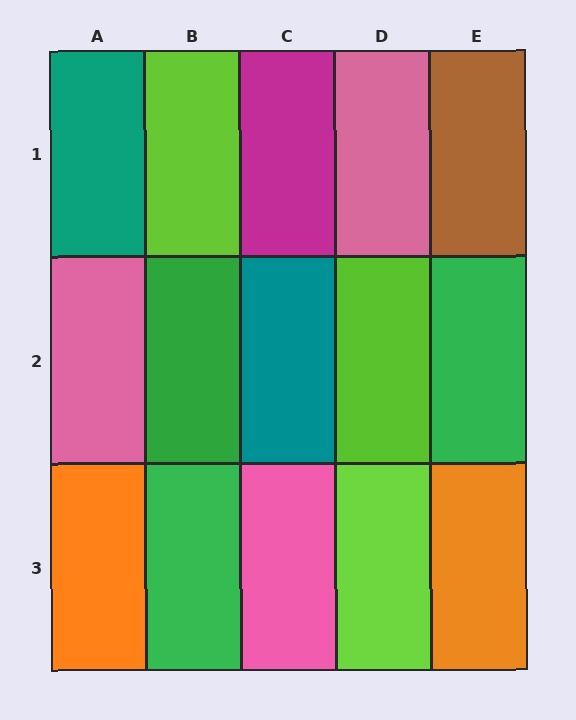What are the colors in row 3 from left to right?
Orange, green, pink, lime, orange.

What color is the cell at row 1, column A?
Teal.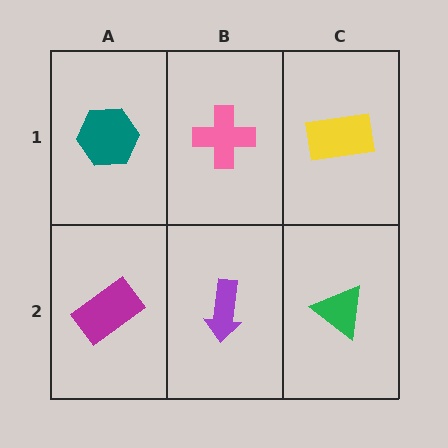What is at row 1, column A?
A teal hexagon.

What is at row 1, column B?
A pink cross.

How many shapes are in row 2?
3 shapes.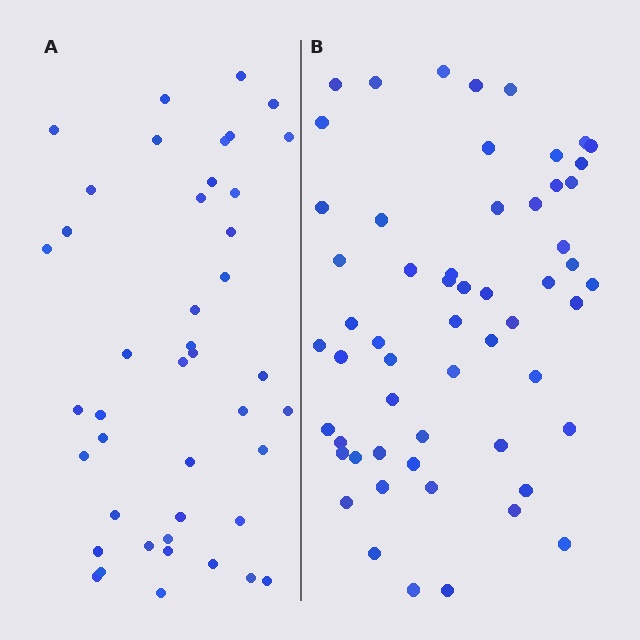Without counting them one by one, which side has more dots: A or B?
Region B (the right region) has more dots.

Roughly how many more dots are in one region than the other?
Region B has approximately 15 more dots than region A.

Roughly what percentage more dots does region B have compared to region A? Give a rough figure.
About 35% more.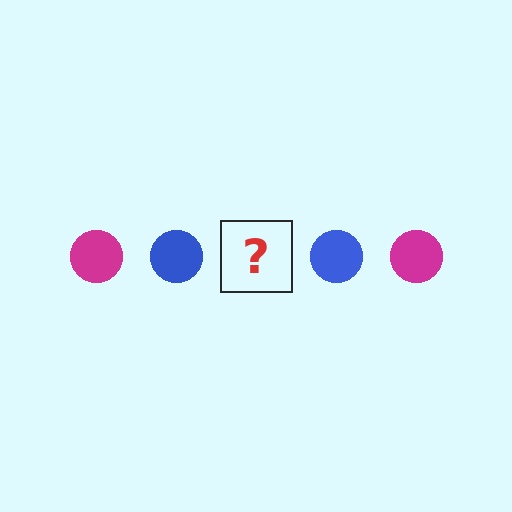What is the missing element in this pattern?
The missing element is a magenta circle.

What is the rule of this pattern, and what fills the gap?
The rule is that the pattern cycles through magenta, blue circles. The gap should be filled with a magenta circle.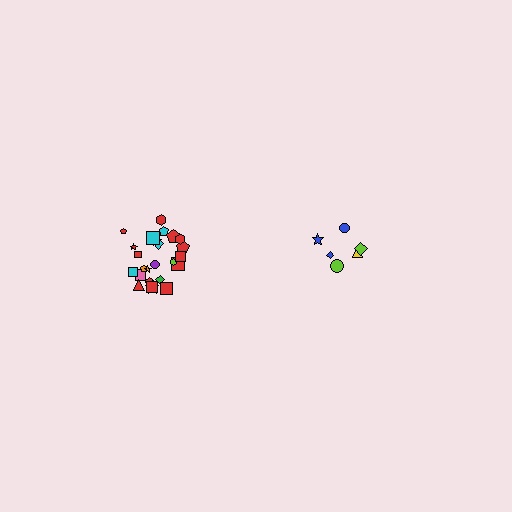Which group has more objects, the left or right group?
The left group.